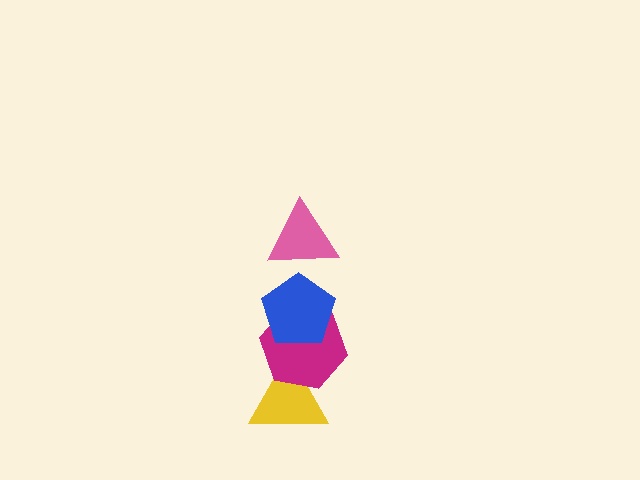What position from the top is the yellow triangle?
The yellow triangle is 4th from the top.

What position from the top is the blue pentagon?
The blue pentagon is 2nd from the top.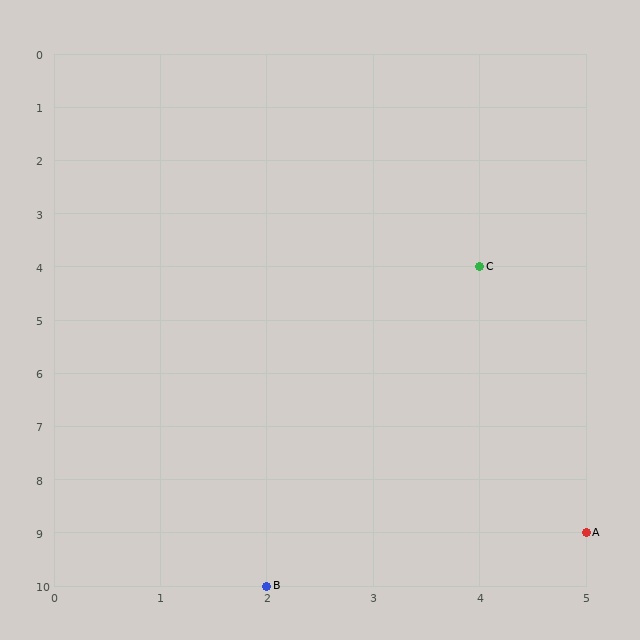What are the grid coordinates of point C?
Point C is at grid coordinates (4, 4).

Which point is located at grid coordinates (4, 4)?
Point C is at (4, 4).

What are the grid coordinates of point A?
Point A is at grid coordinates (5, 9).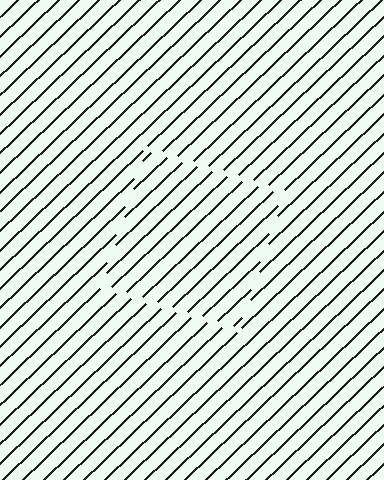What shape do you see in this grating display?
An illusory square. The interior of the shape contains the same grating, shifted by half a period — the contour is defined by the phase discontinuity where line-ends from the inner and outer gratings abut.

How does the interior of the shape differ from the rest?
The interior of the shape contains the same grating, shifted by half a period — the contour is defined by the phase discontinuity where line-ends from the inner and outer gratings abut.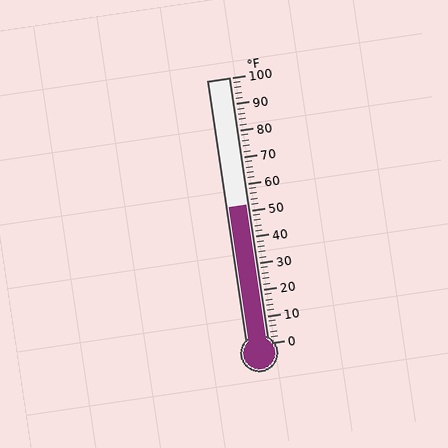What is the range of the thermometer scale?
The thermometer scale ranges from 0°F to 100°F.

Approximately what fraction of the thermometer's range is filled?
The thermometer is filled to approximately 50% of its range.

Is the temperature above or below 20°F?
The temperature is above 20°F.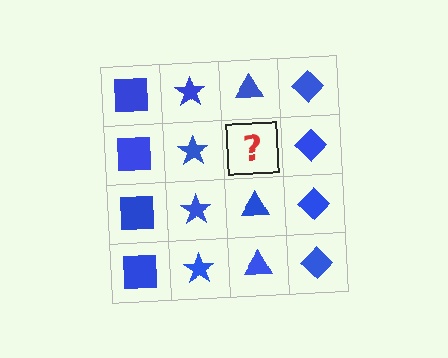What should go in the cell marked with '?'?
The missing cell should contain a blue triangle.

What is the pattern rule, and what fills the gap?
The rule is that each column has a consistent shape. The gap should be filled with a blue triangle.